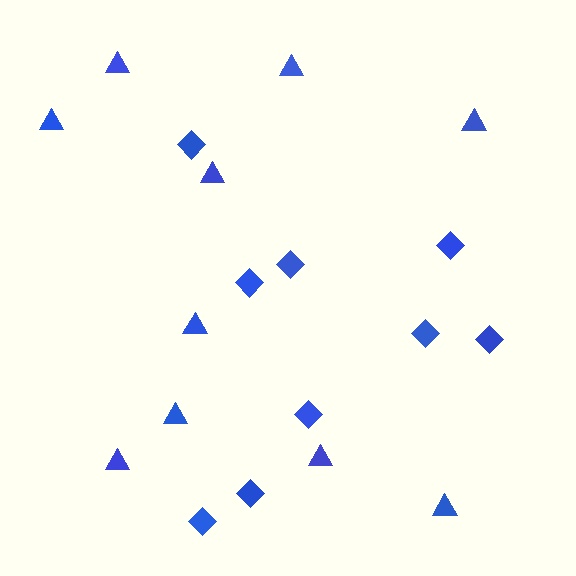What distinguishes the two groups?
There are 2 groups: one group of diamonds (9) and one group of triangles (10).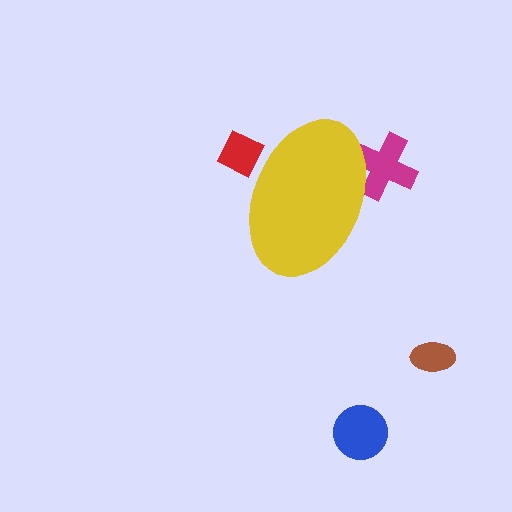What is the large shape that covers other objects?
A yellow ellipse.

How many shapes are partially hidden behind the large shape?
2 shapes are partially hidden.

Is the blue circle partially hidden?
No, the blue circle is fully visible.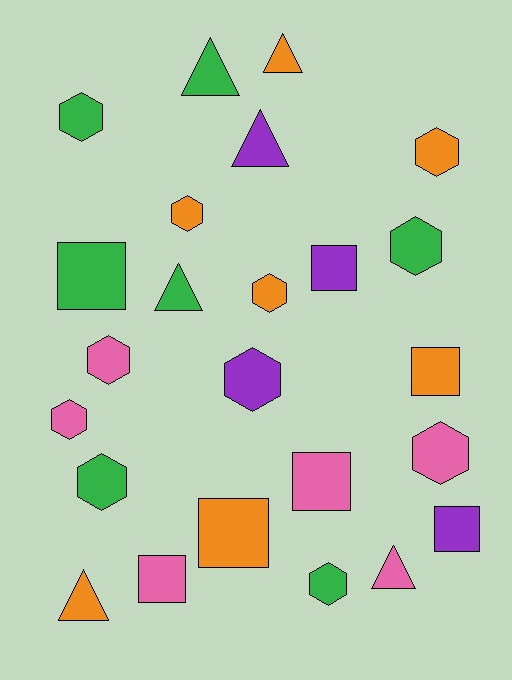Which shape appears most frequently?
Hexagon, with 11 objects.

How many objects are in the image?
There are 24 objects.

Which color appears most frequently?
Green, with 7 objects.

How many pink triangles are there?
There is 1 pink triangle.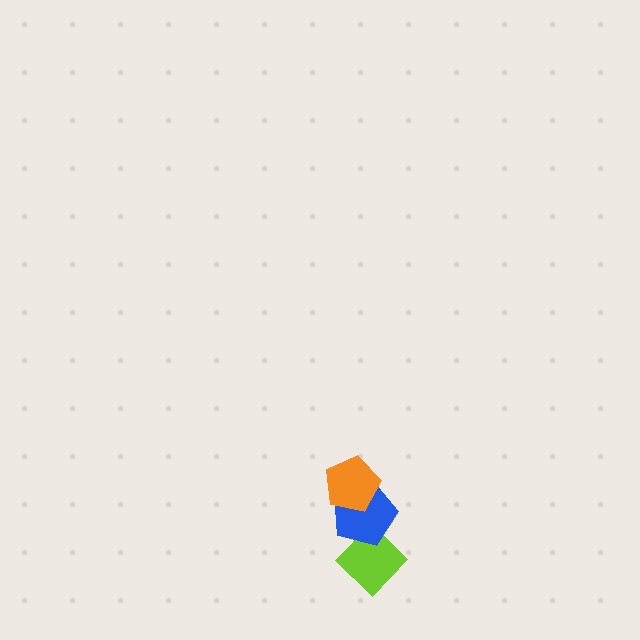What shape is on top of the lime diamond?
The blue pentagon is on top of the lime diamond.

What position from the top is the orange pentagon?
The orange pentagon is 1st from the top.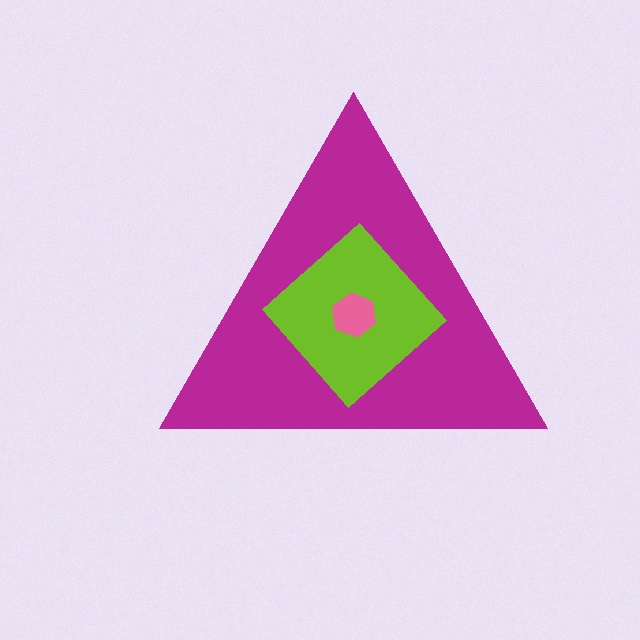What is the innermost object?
The pink hexagon.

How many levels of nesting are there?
3.